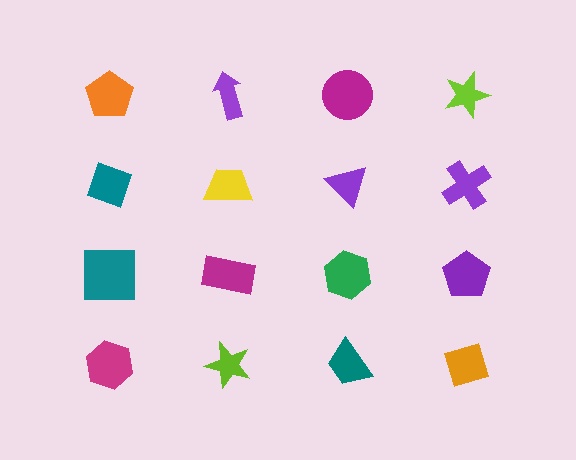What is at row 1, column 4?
A lime star.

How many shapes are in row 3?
4 shapes.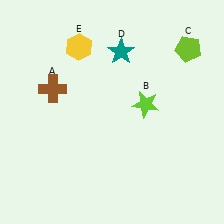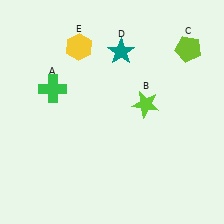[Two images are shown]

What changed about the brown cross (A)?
In Image 1, A is brown. In Image 2, it changed to green.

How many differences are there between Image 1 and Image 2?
There is 1 difference between the two images.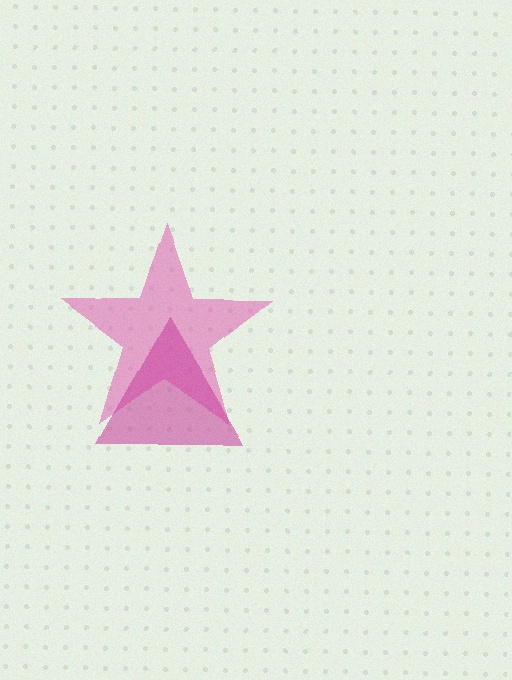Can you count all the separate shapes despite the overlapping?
Yes, there are 2 separate shapes.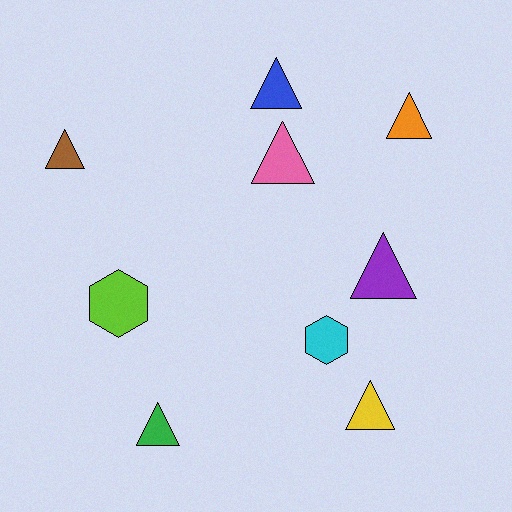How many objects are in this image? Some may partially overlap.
There are 9 objects.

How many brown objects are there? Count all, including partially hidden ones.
There is 1 brown object.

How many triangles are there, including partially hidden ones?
There are 7 triangles.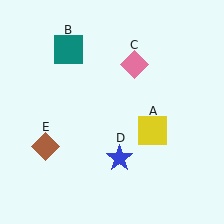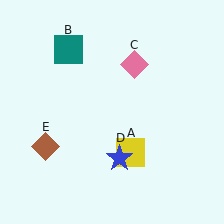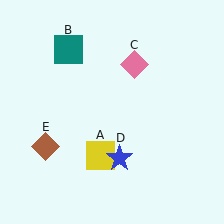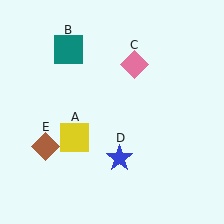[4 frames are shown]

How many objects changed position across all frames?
1 object changed position: yellow square (object A).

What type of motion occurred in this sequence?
The yellow square (object A) rotated clockwise around the center of the scene.